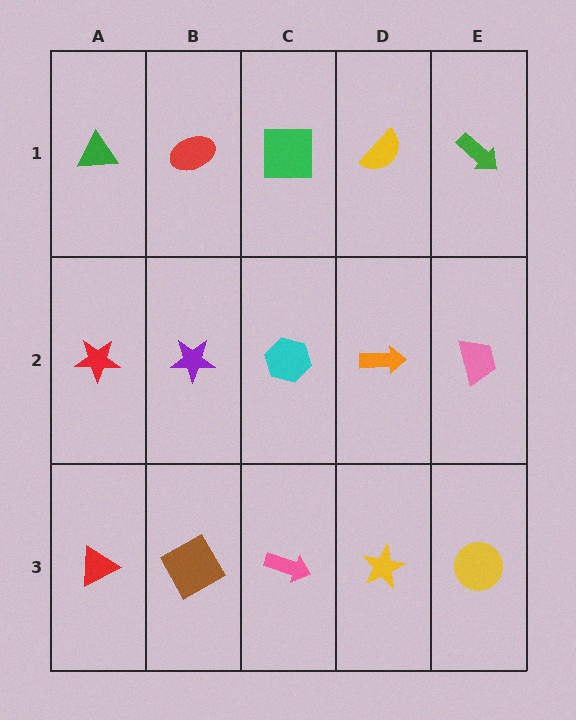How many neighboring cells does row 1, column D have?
3.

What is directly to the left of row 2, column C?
A purple star.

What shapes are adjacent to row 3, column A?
A red star (row 2, column A), a brown square (row 3, column B).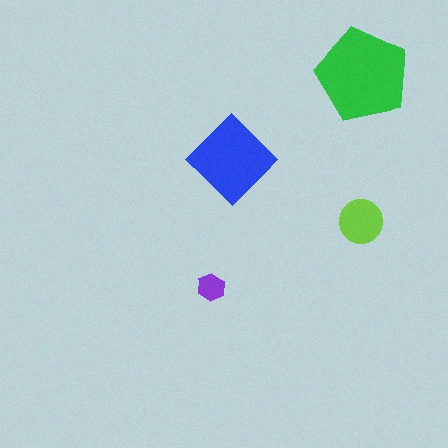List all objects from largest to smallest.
The green pentagon, the blue diamond, the lime circle, the purple hexagon.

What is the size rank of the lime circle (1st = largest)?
3rd.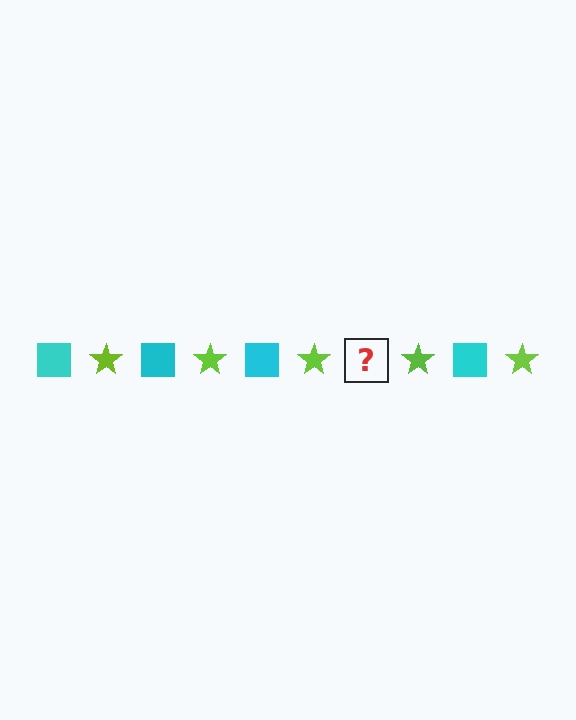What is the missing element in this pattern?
The missing element is a cyan square.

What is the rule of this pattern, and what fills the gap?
The rule is that the pattern alternates between cyan square and lime star. The gap should be filled with a cyan square.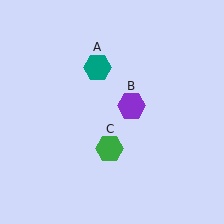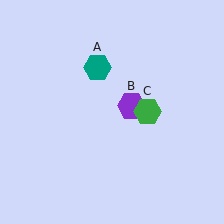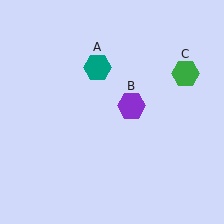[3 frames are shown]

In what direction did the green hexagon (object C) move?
The green hexagon (object C) moved up and to the right.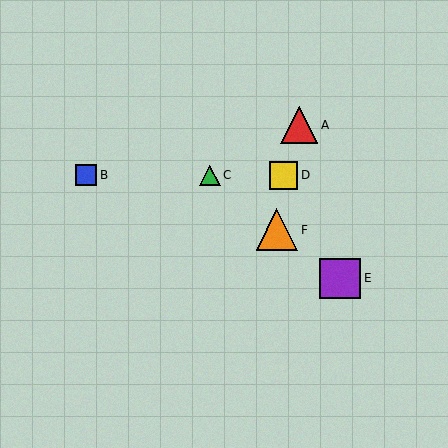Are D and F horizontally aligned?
No, D is at y≈175 and F is at y≈230.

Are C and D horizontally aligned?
Yes, both are at y≈175.